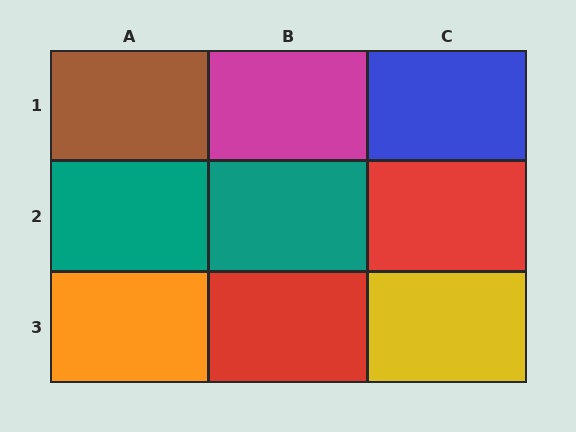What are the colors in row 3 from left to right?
Orange, red, yellow.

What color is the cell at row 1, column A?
Brown.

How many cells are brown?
1 cell is brown.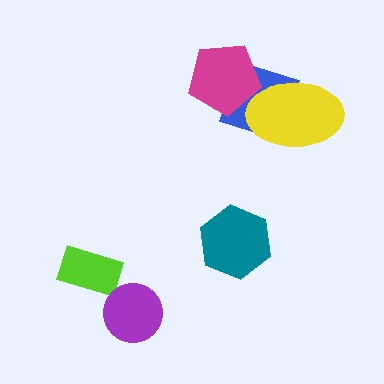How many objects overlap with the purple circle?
0 objects overlap with the purple circle.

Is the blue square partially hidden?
Yes, it is partially covered by another shape.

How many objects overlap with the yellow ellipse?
1 object overlaps with the yellow ellipse.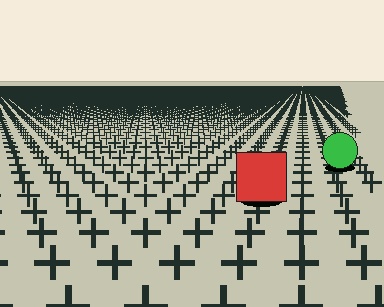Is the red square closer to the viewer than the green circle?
Yes. The red square is closer — you can tell from the texture gradient: the ground texture is coarser near it.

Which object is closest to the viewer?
The red square is closest. The texture marks near it are larger and more spread out.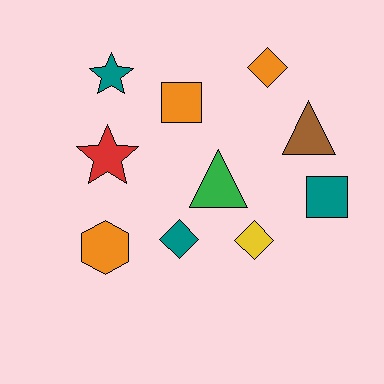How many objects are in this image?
There are 10 objects.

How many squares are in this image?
There are 2 squares.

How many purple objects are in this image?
There are no purple objects.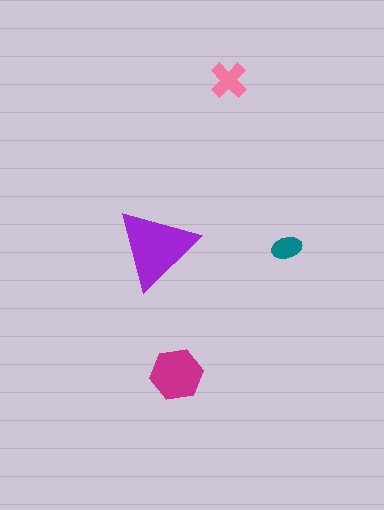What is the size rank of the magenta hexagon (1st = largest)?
2nd.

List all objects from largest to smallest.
The purple triangle, the magenta hexagon, the pink cross, the teal ellipse.